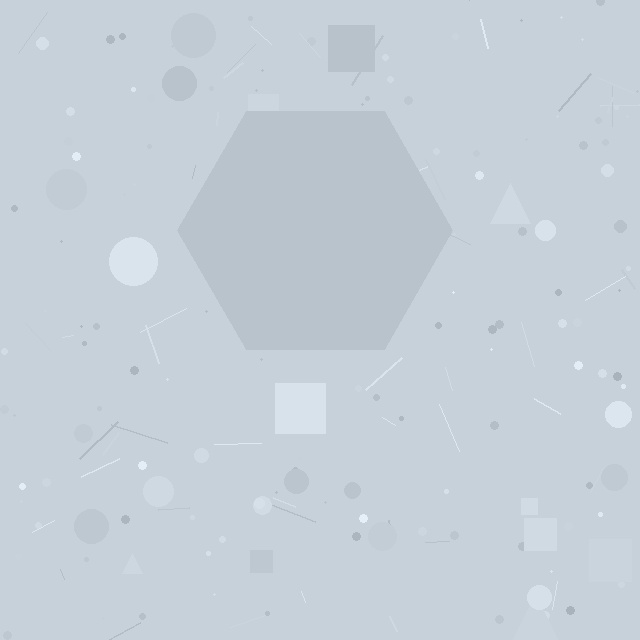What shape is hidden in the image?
A hexagon is hidden in the image.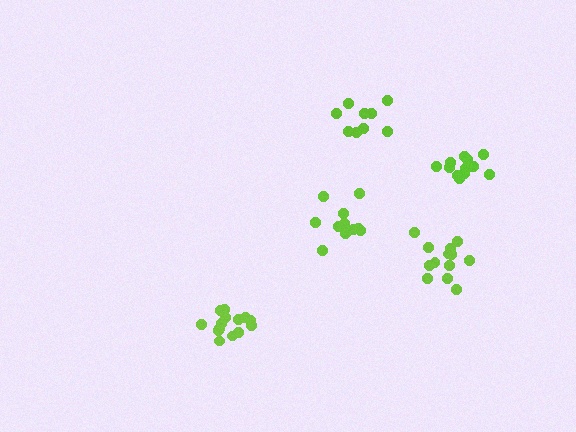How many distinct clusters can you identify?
There are 5 distinct clusters.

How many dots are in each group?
Group 1: 14 dots, Group 2: 11 dots, Group 3: 9 dots, Group 4: 13 dots, Group 5: 13 dots (60 total).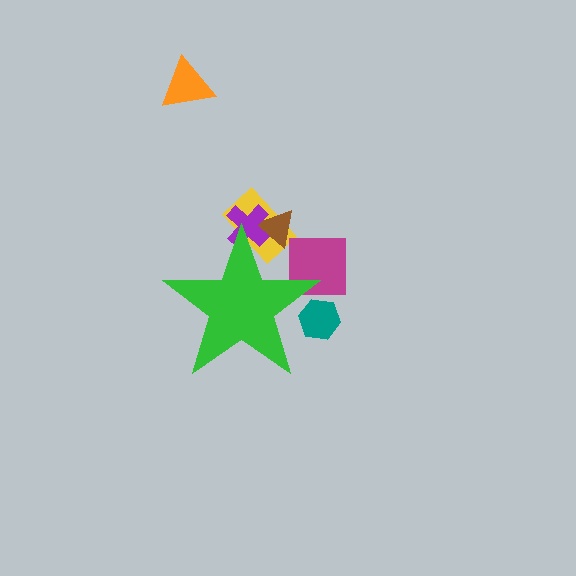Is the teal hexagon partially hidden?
Yes, the teal hexagon is partially hidden behind the green star.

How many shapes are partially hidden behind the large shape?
5 shapes are partially hidden.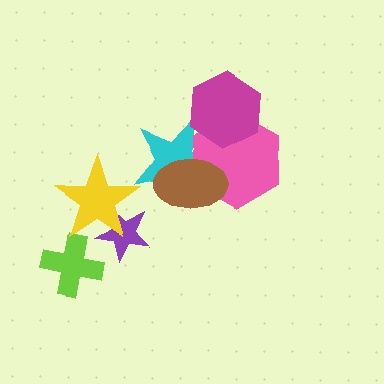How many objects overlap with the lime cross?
0 objects overlap with the lime cross.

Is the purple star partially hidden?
Yes, it is partially covered by another shape.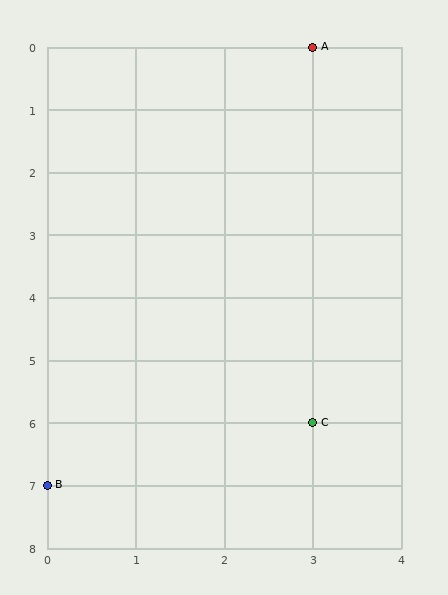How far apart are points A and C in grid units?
Points A and C are 6 rows apart.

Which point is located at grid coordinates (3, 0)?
Point A is at (3, 0).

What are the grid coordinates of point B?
Point B is at grid coordinates (0, 7).